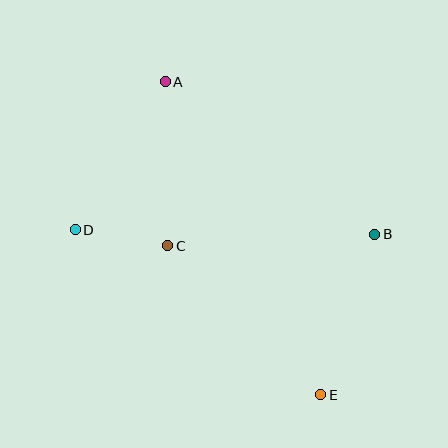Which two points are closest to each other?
Points C and D are closest to each other.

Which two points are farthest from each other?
Points A and E are farthest from each other.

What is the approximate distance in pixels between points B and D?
The distance between B and D is approximately 299 pixels.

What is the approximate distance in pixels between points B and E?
The distance between B and E is approximately 169 pixels.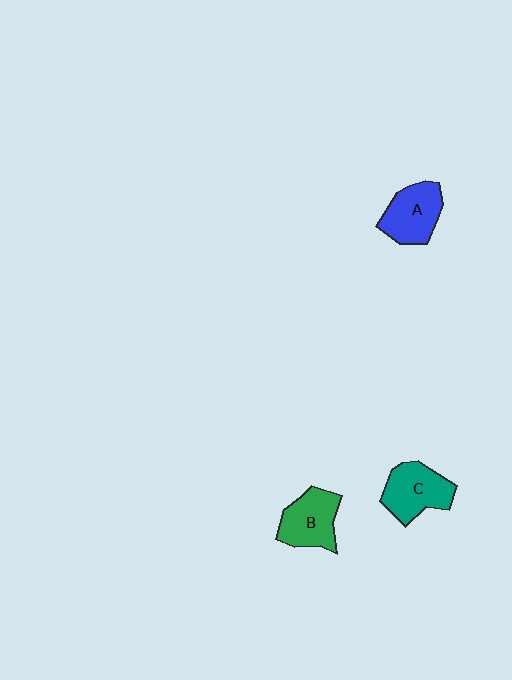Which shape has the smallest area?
Shape B (green).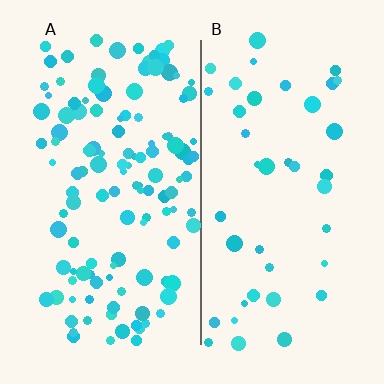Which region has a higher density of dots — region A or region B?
A (the left).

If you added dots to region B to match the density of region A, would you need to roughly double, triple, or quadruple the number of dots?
Approximately triple.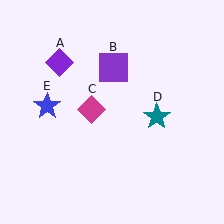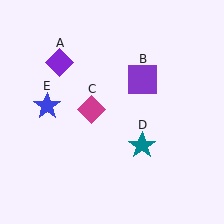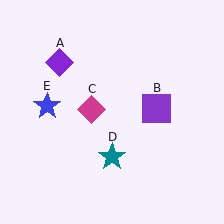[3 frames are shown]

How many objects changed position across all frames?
2 objects changed position: purple square (object B), teal star (object D).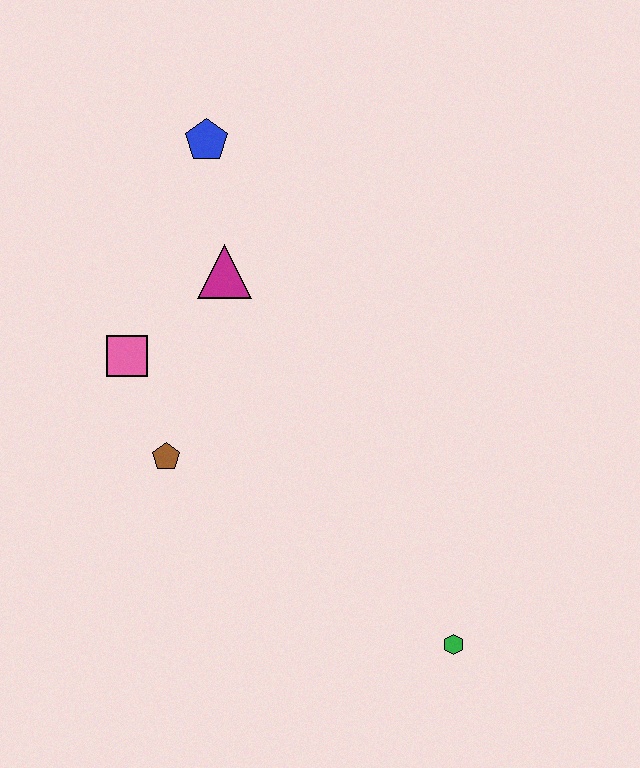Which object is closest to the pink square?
The brown pentagon is closest to the pink square.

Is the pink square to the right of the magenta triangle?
No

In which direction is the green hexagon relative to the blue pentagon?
The green hexagon is below the blue pentagon.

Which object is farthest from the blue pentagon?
The green hexagon is farthest from the blue pentagon.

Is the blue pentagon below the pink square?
No